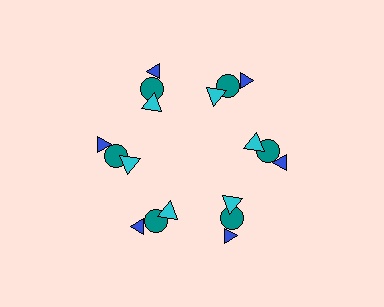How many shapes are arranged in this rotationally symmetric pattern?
There are 18 shapes, arranged in 6 groups of 3.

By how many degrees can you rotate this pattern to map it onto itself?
The pattern maps onto itself every 60 degrees of rotation.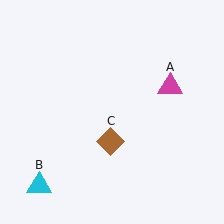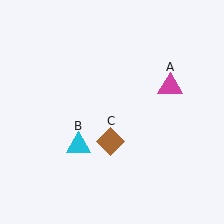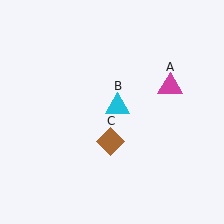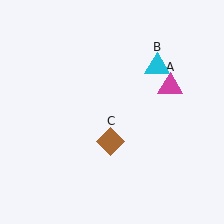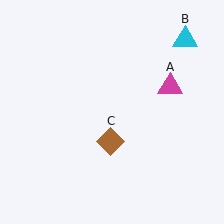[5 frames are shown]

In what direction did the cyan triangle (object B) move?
The cyan triangle (object B) moved up and to the right.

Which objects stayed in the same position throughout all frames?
Magenta triangle (object A) and brown diamond (object C) remained stationary.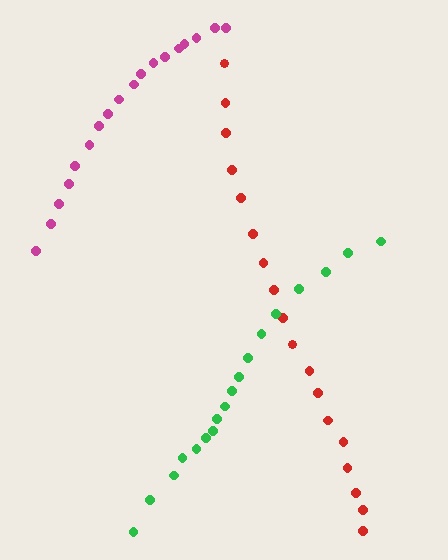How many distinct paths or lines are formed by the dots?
There are 3 distinct paths.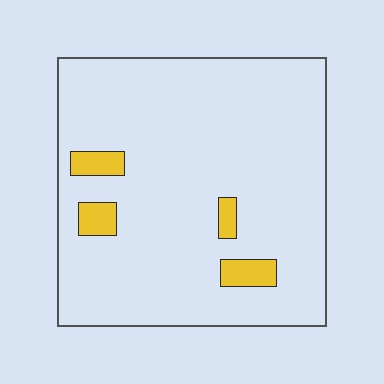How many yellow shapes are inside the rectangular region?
4.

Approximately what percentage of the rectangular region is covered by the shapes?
Approximately 5%.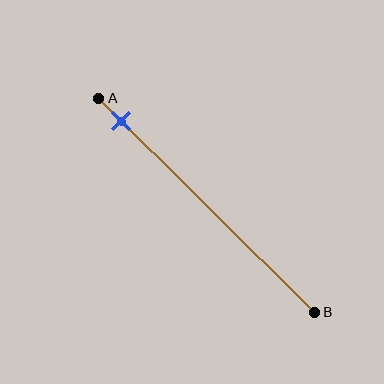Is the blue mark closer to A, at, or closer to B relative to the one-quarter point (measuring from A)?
The blue mark is closer to point A than the one-quarter point of segment AB.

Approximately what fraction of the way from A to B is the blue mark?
The blue mark is approximately 10% of the way from A to B.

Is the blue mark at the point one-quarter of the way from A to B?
No, the mark is at about 10% from A, not at the 25% one-quarter point.